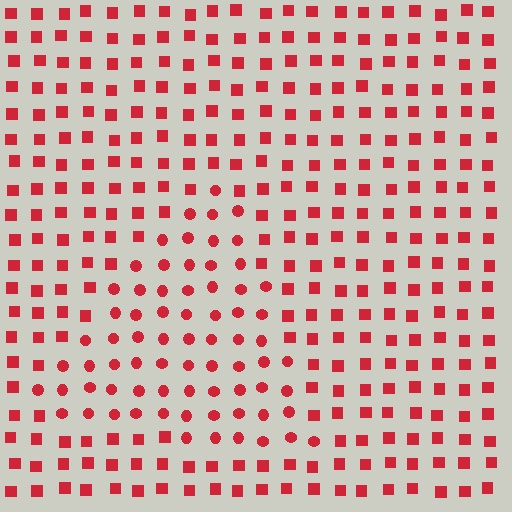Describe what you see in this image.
The image is filled with small red elements arranged in a uniform grid. A triangle-shaped region contains circles, while the surrounding area contains squares. The boundary is defined purely by the change in element shape.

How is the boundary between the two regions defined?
The boundary is defined by a change in element shape: circles inside vs. squares outside. All elements share the same color and spacing.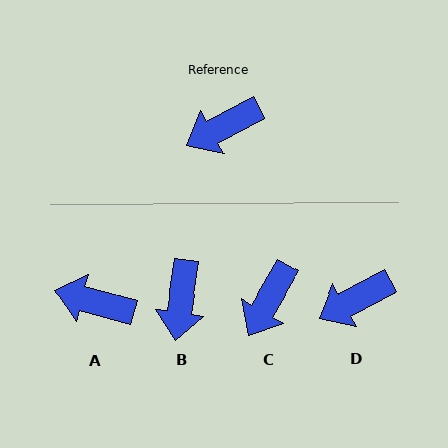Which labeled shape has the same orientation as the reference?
D.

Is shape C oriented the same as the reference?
No, it is off by about 32 degrees.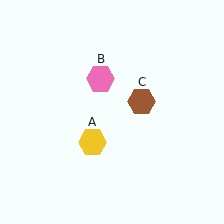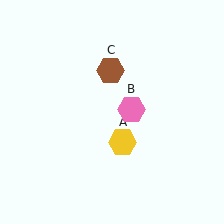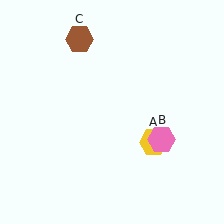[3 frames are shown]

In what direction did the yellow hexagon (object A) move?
The yellow hexagon (object A) moved right.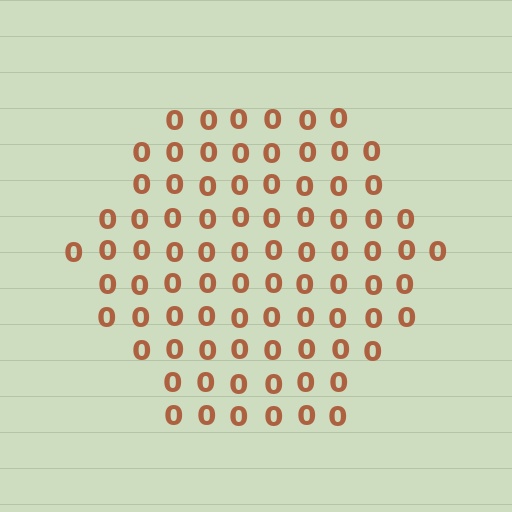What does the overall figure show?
The overall figure shows a hexagon.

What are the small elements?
The small elements are digit 0's.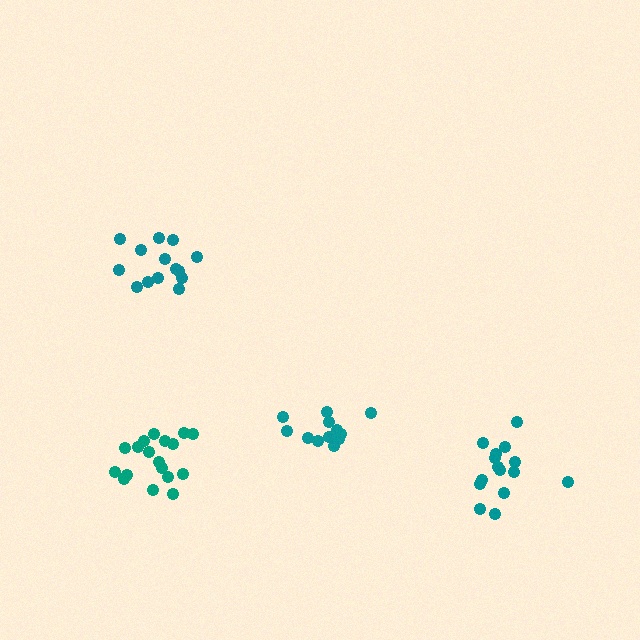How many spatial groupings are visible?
There are 4 spatial groupings.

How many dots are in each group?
Group 1: 12 dots, Group 2: 14 dots, Group 3: 15 dots, Group 4: 18 dots (59 total).